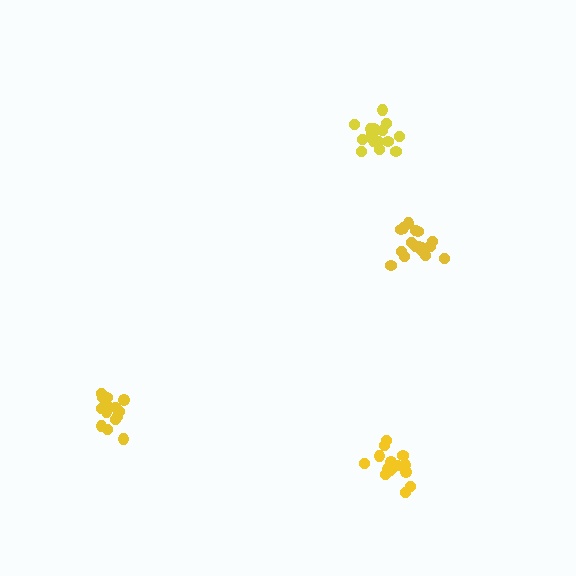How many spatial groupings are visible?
There are 4 spatial groupings.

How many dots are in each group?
Group 1: 15 dots, Group 2: 16 dots, Group 3: 15 dots, Group 4: 18 dots (64 total).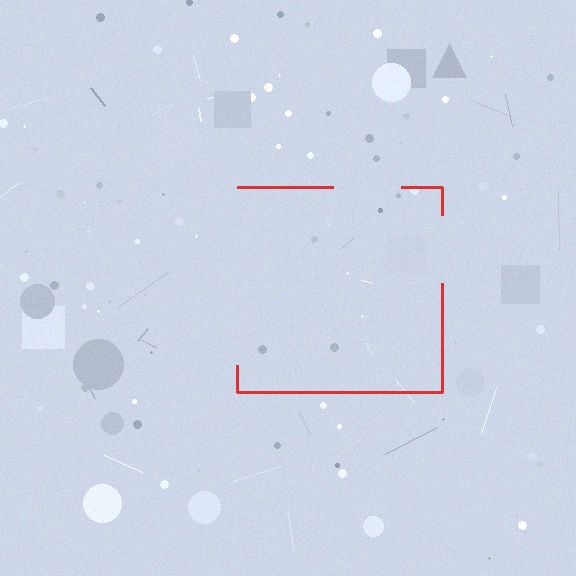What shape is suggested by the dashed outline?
The dashed outline suggests a square.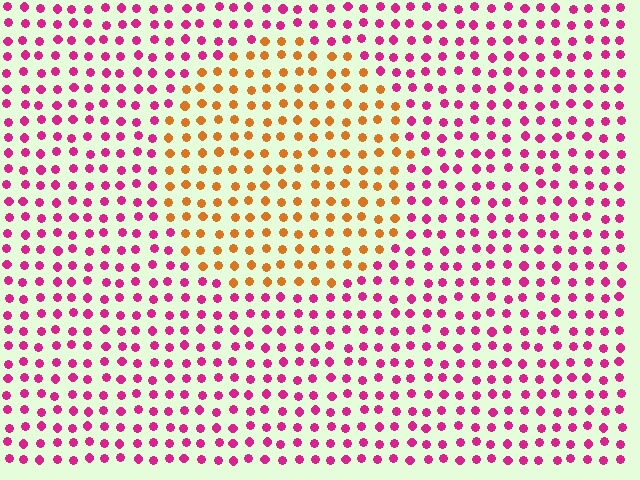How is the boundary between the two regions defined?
The boundary is defined purely by a slight shift in hue (about 63 degrees). Spacing, size, and orientation are identical on both sides.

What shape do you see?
I see a circle.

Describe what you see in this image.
The image is filled with small magenta elements in a uniform arrangement. A circle-shaped region is visible where the elements are tinted to a slightly different hue, forming a subtle color boundary.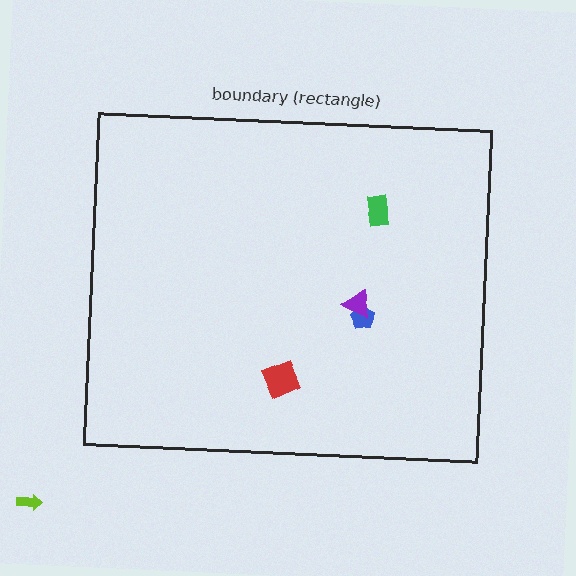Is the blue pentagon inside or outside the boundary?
Inside.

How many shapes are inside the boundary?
4 inside, 1 outside.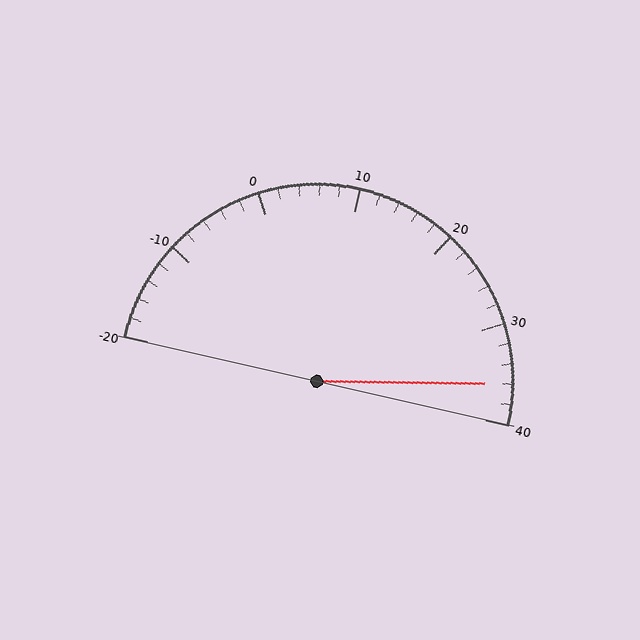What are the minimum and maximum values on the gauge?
The gauge ranges from -20 to 40.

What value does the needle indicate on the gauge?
The needle indicates approximately 36.